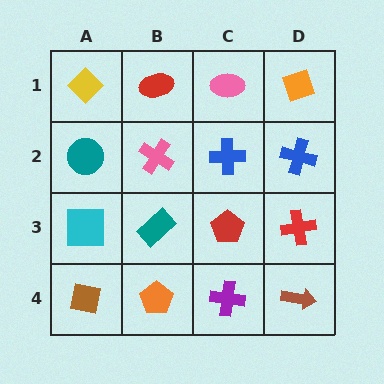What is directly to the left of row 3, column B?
A cyan square.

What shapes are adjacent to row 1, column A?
A teal circle (row 2, column A), a red ellipse (row 1, column B).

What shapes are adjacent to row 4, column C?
A red pentagon (row 3, column C), an orange pentagon (row 4, column B), a brown arrow (row 4, column D).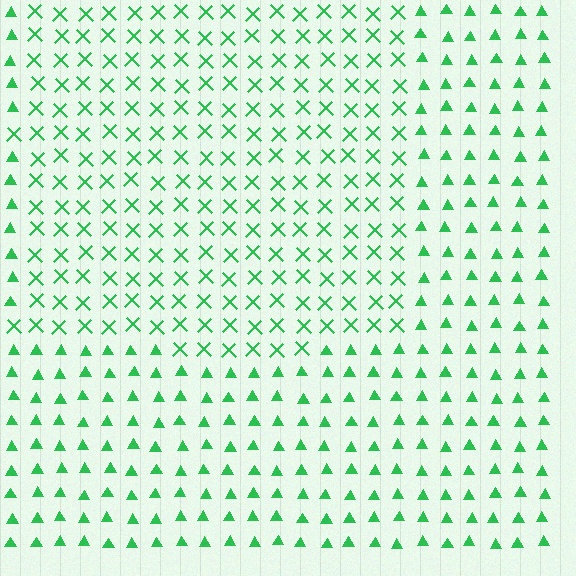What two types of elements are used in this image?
The image uses X marks inside the rectangle region and triangles outside it.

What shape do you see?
I see a rectangle.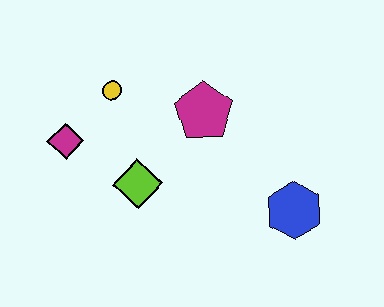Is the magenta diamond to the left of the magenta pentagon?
Yes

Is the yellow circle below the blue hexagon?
No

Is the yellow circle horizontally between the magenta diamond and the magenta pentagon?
Yes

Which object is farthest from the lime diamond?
The blue hexagon is farthest from the lime diamond.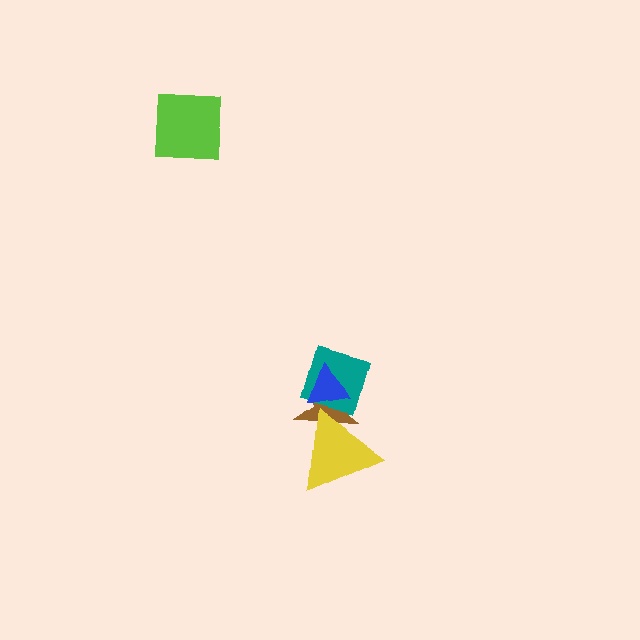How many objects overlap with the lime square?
0 objects overlap with the lime square.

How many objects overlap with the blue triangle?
2 objects overlap with the blue triangle.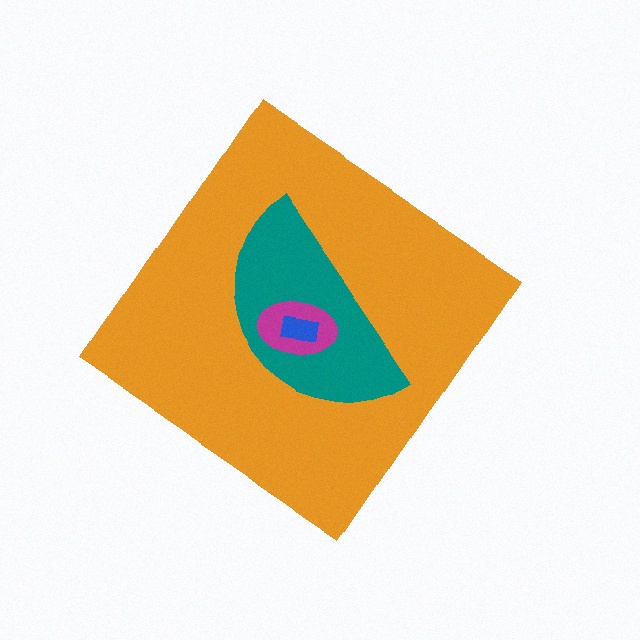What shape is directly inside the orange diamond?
The teal semicircle.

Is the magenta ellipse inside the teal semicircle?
Yes.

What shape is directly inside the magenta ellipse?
The blue rectangle.